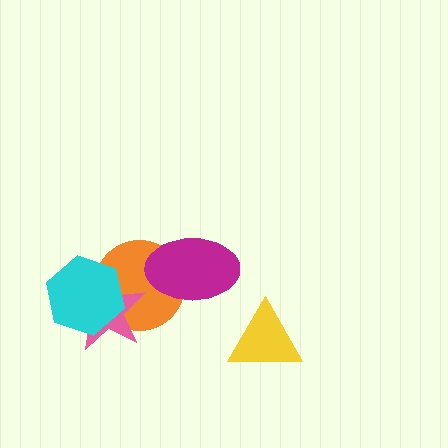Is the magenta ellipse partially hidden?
No, no other shape covers it.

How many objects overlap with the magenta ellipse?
1 object overlaps with the magenta ellipse.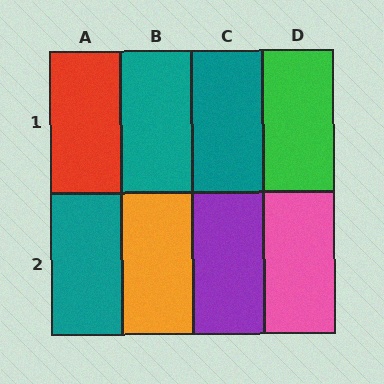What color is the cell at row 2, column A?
Teal.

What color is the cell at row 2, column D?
Pink.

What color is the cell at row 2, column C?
Purple.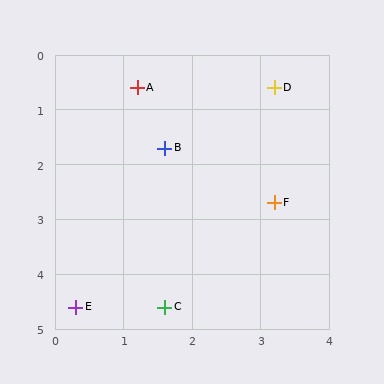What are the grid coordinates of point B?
Point B is at approximately (1.6, 1.7).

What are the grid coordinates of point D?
Point D is at approximately (3.2, 0.6).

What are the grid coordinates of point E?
Point E is at approximately (0.3, 4.6).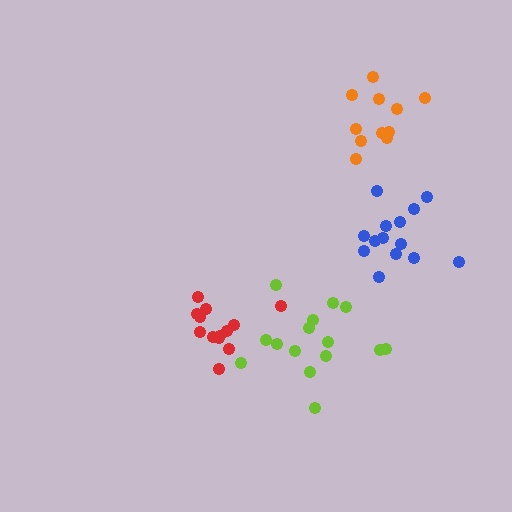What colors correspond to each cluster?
The clusters are colored: orange, red, blue, lime.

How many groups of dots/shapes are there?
There are 4 groups.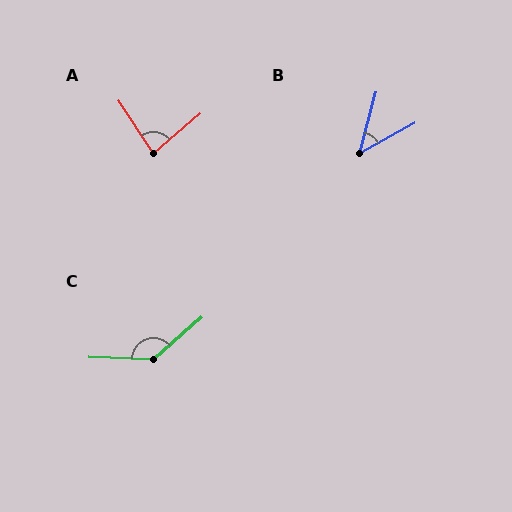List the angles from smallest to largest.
B (46°), A (83°), C (137°).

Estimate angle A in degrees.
Approximately 83 degrees.